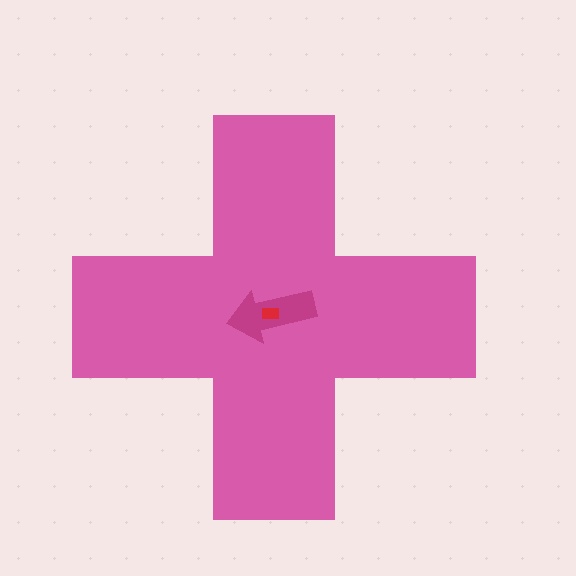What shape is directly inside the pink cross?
The magenta arrow.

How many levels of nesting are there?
3.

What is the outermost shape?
The pink cross.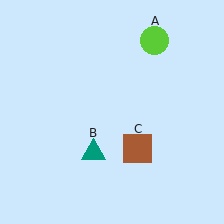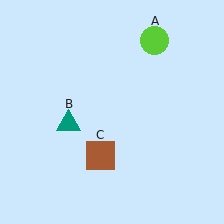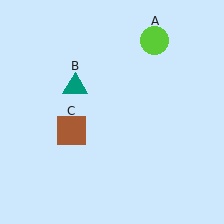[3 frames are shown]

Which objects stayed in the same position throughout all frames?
Lime circle (object A) remained stationary.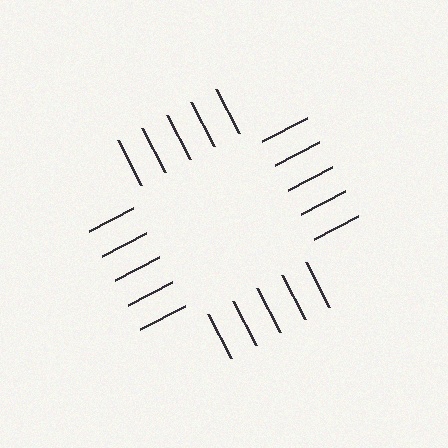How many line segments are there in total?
20 — 5 along each of the 4 edges.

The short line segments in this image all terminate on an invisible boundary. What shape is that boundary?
An illusory square — the line segments terminate on its edges but no continuous stroke is drawn.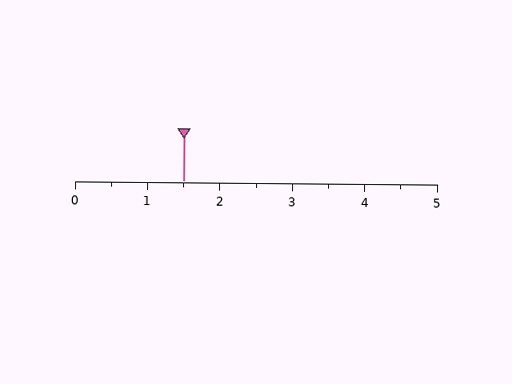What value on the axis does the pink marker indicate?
The marker indicates approximately 1.5.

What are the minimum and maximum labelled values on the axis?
The axis runs from 0 to 5.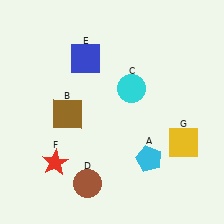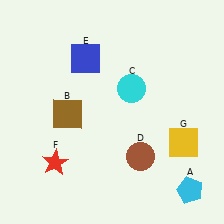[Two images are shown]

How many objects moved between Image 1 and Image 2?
2 objects moved between the two images.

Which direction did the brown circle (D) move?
The brown circle (D) moved right.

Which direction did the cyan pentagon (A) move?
The cyan pentagon (A) moved right.